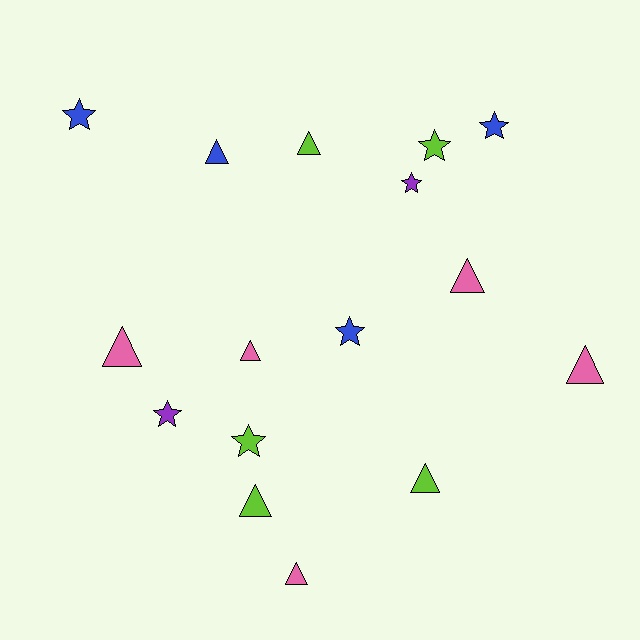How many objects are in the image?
There are 16 objects.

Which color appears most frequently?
Lime, with 5 objects.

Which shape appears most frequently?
Triangle, with 9 objects.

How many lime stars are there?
There are 2 lime stars.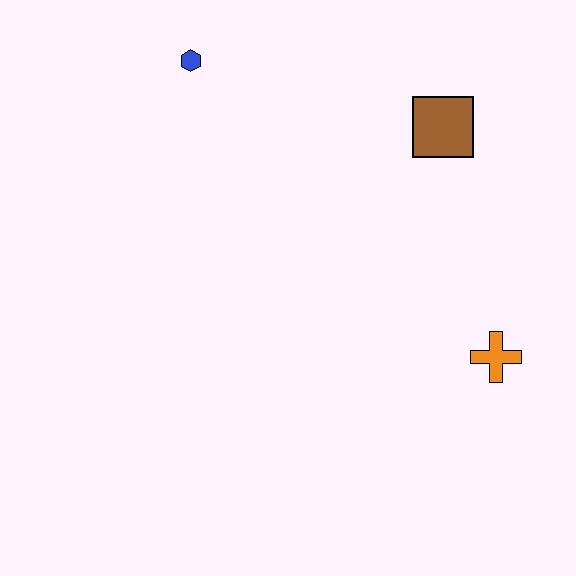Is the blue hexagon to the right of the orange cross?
No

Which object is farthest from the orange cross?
The blue hexagon is farthest from the orange cross.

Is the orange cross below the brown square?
Yes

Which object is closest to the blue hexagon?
The brown square is closest to the blue hexagon.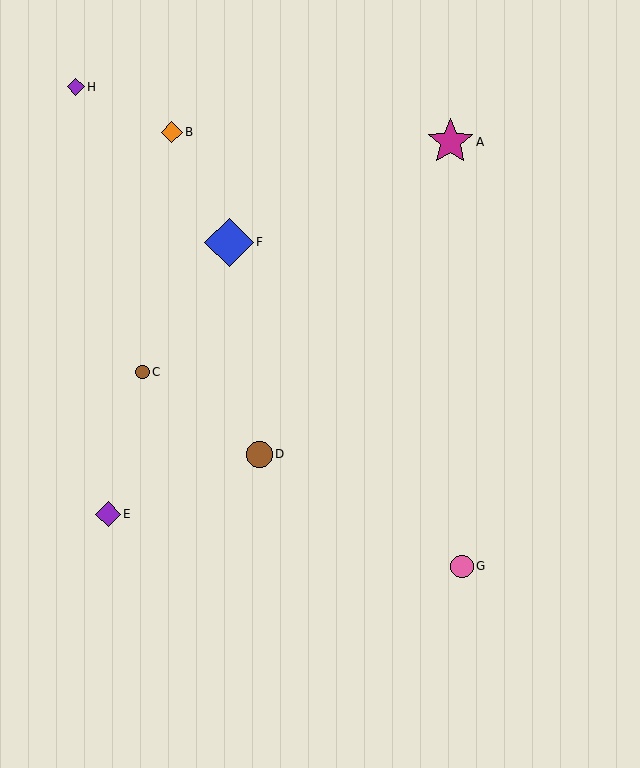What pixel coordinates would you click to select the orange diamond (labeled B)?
Click at (172, 132) to select the orange diamond B.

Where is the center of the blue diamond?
The center of the blue diamond is at (229, 242).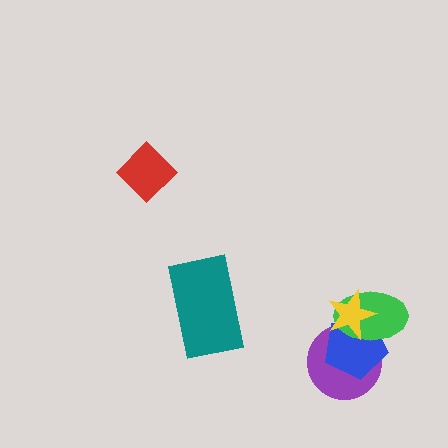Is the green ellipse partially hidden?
Yes, it is partially covered by another shape.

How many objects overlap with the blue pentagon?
3 objects overlap with the blue pentagon.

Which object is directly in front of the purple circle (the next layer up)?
The blue pentagon is directly in front of the purple circle.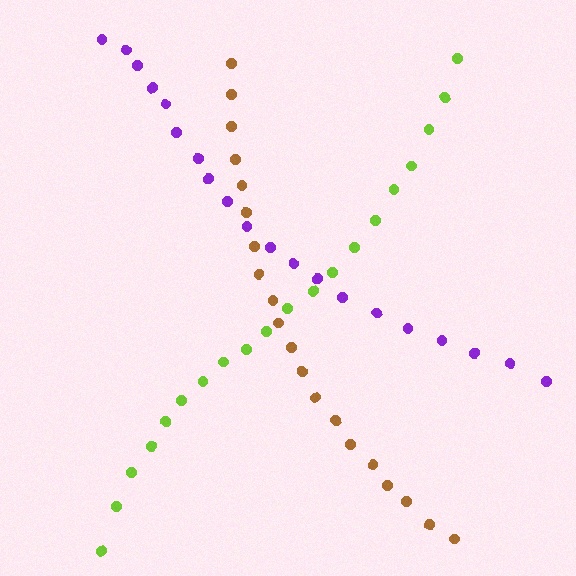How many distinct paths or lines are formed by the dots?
There are 3 distinct paths.